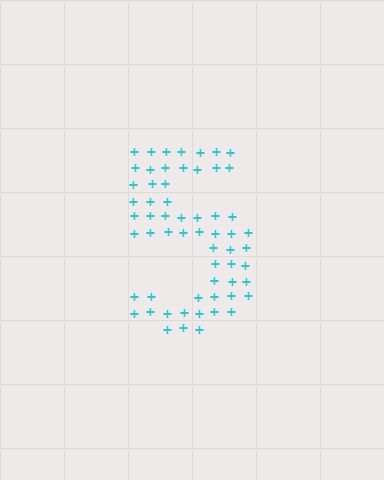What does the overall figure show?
The overall figure shows the digit 5.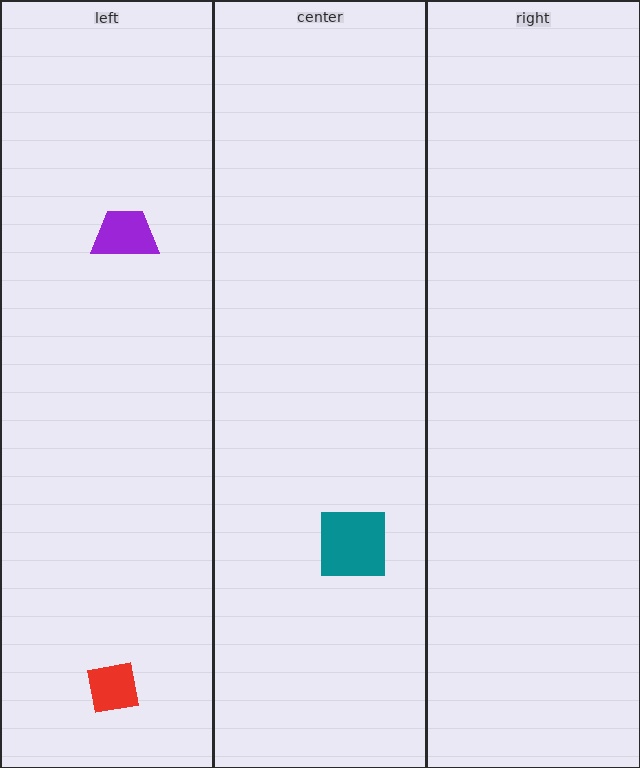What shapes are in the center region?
The teal square.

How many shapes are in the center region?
1.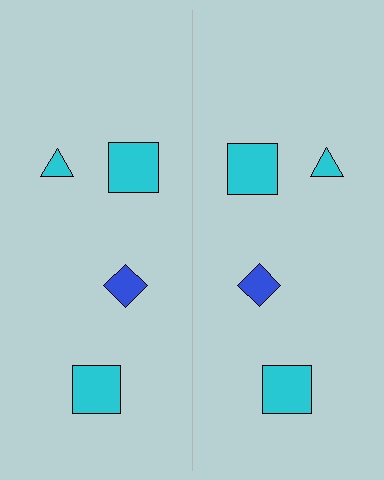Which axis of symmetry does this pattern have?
The pattern has a vertical axis of symmetry running through the center of the image.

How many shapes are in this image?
There are 8 shapes in this image.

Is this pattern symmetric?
Yes, this pattern has bilateral (reflection) symmetry.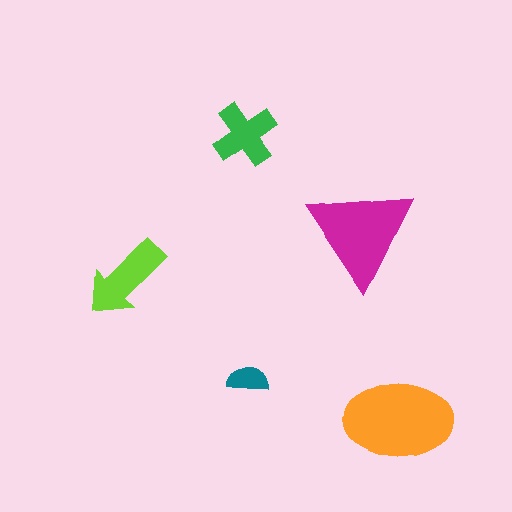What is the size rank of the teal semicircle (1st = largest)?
5th.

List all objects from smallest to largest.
The teal semicircle, the green cross, the lime arrow, the magenta triangle, the orange ellipse.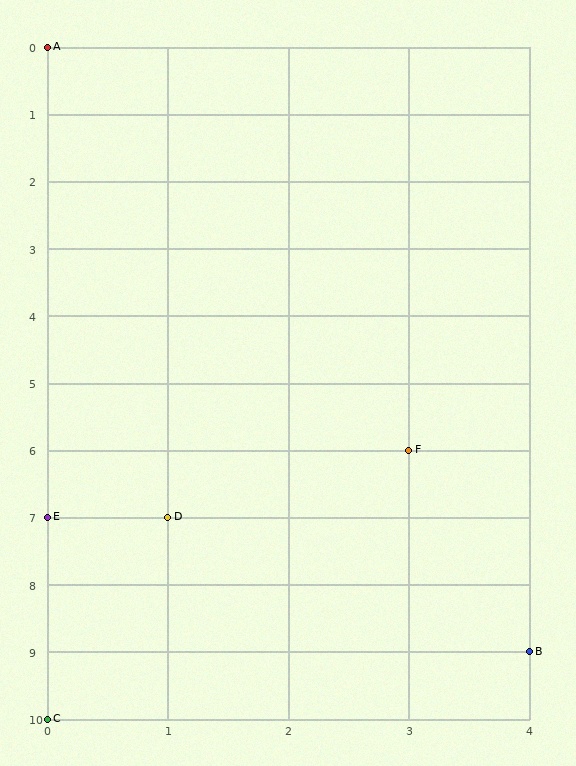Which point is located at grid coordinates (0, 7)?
Point E is at (0, 7).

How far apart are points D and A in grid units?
Points D and A are 1 column and 7 rows apart (about 7.1 grid units diagonally).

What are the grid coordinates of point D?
Point D is at grid coordinates (1, 7).